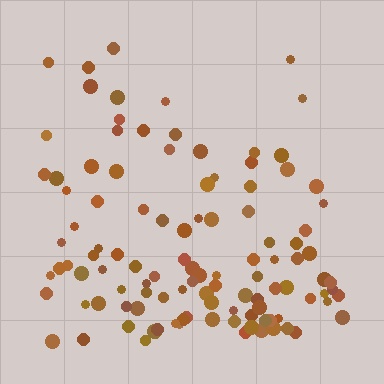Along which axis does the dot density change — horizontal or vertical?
Vertical.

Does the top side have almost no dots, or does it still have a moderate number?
Still a moderate number, just noticeably fewer than the bottom.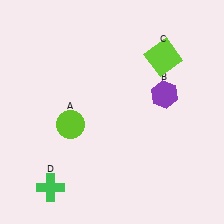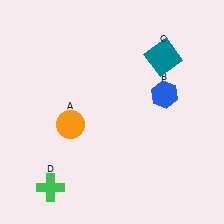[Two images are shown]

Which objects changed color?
A changed from lime to orange. B changed from purple to blue. C changed from lime to teal.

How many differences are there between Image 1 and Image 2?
There are 3 differences between the two images.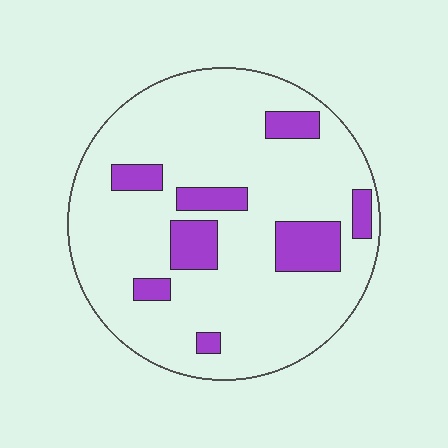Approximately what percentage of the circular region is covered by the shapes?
Approximately 15%.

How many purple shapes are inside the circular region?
8.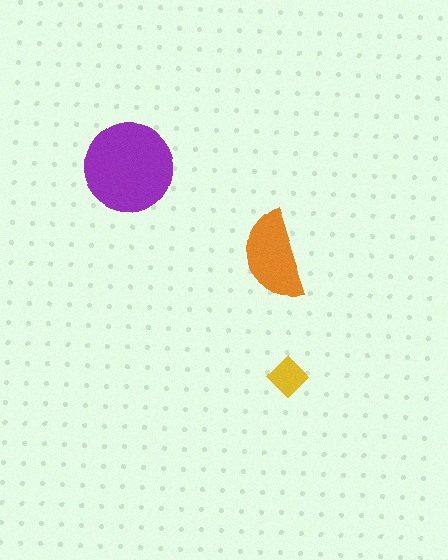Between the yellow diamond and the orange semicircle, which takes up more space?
The orange semicircle.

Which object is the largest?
The purple circle.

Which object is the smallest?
The yellow diamond.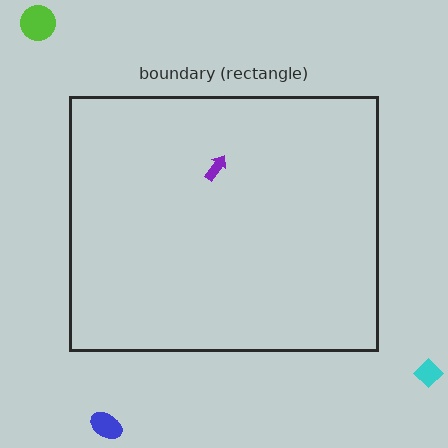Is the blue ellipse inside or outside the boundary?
Outside.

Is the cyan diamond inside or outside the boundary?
Outside.